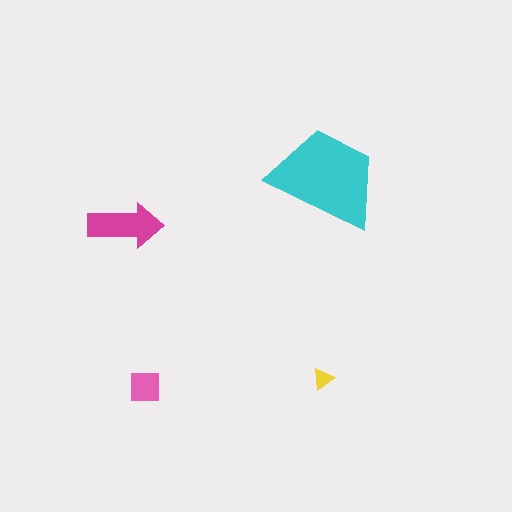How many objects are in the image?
There are 4 objects in the image.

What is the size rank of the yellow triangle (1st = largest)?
4th.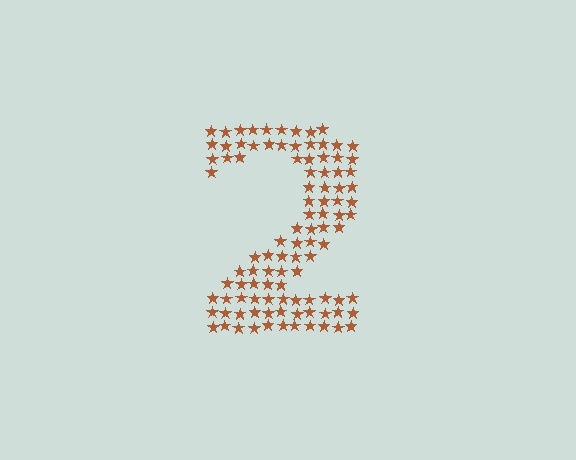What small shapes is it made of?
It is made of small stars.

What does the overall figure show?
The overall figure shows the digit 2.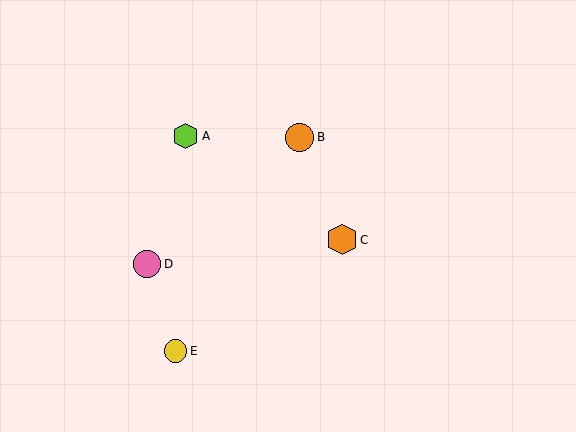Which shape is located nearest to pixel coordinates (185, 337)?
The yellow circle (labeled E) at (176, 351) is nearest to that location.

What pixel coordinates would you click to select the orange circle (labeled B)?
Click at (300, 138) to select the orange circle B.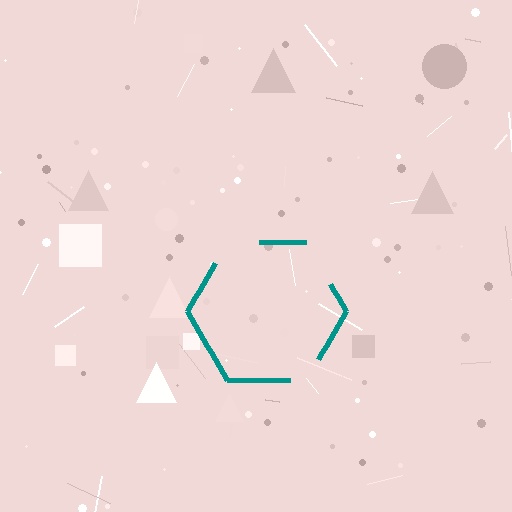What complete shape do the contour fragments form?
The contour fragments form a hexagon.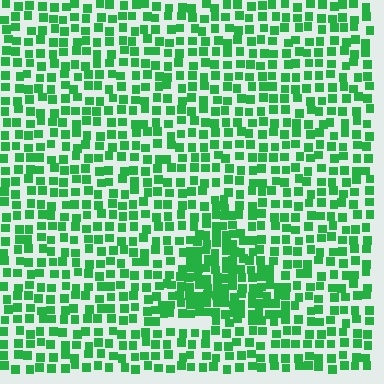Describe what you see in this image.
The image contains small green elements arranged at two different densities. A triangle-shaped region is visible where the elements are more densely packed than the surrounding area.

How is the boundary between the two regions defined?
The boundary is defined by a change in element density (approximately 1.8x ratio). All elements are the same color, size, and shape.